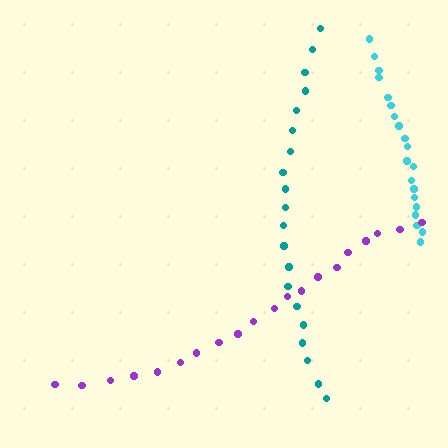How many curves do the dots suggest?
There are 3 distinct paths.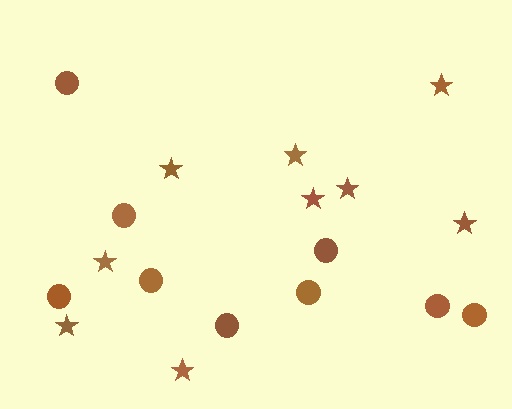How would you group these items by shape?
There are 2 groups: one group of stars (9) and one group of circles (9).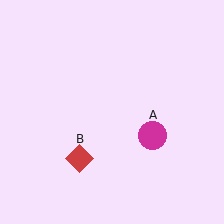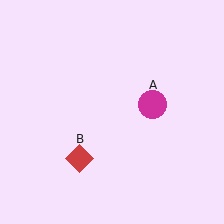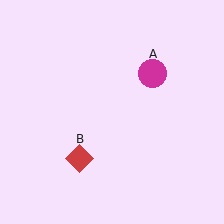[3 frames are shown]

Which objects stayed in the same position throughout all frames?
Red diamond (object B) remained stationary.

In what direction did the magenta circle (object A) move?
The magenta circle (object A) moved up.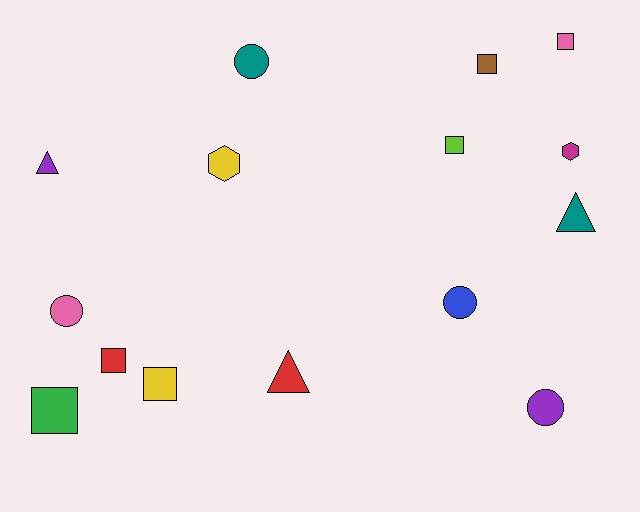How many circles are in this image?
There are 4 circles.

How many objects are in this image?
There are 15 objects.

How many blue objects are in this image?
There is 1 blue object.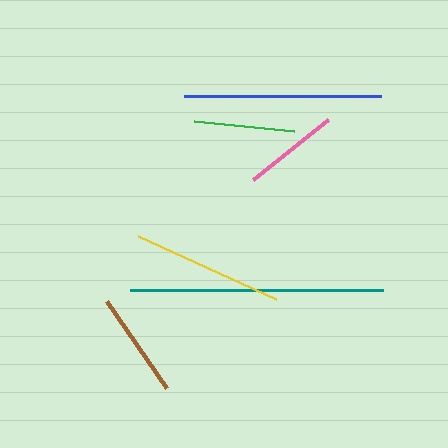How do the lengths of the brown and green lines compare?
The brown and green lines are approximately the same length.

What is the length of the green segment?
The green segment is approximately 101 pixels long.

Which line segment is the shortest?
The pink line is the shortest at approximately 95 pixels.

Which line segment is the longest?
The teal line is the longest at approximately 252 pixels.